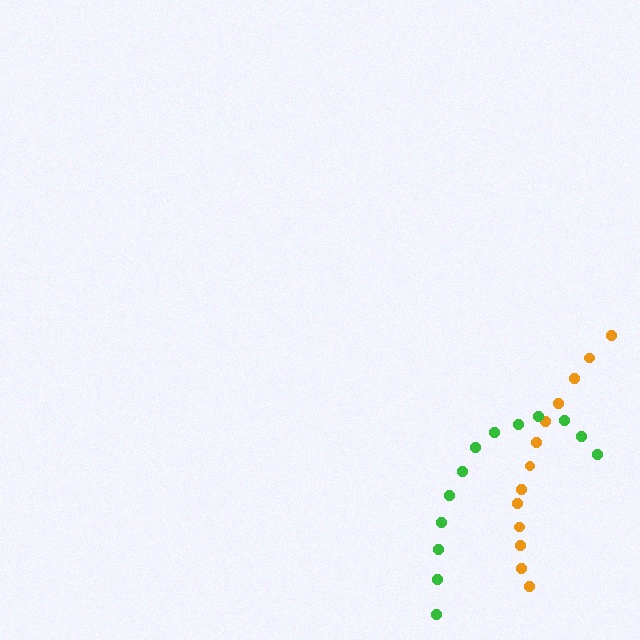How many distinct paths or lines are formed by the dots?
There are 2 distinct paths.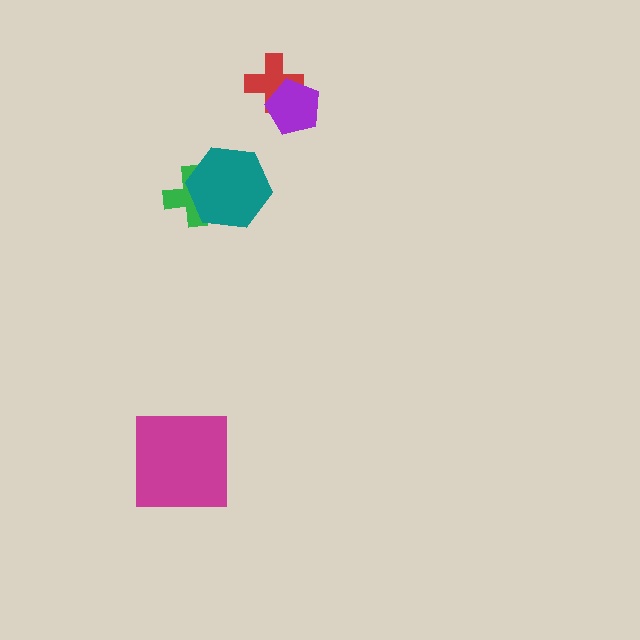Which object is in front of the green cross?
The teal hexagon is in front of the green cross.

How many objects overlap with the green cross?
1 object overlaps with the green cross.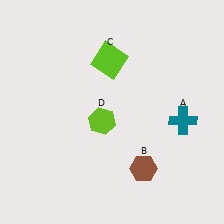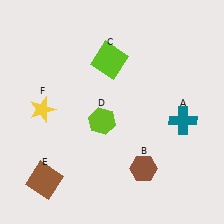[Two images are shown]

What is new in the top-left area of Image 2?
A yellow star (F) was added in the top-left area of Image 2.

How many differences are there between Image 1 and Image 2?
There are 2 differences between the two images.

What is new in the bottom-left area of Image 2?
A brown square (E) was added in the bottom-left area of Image 2.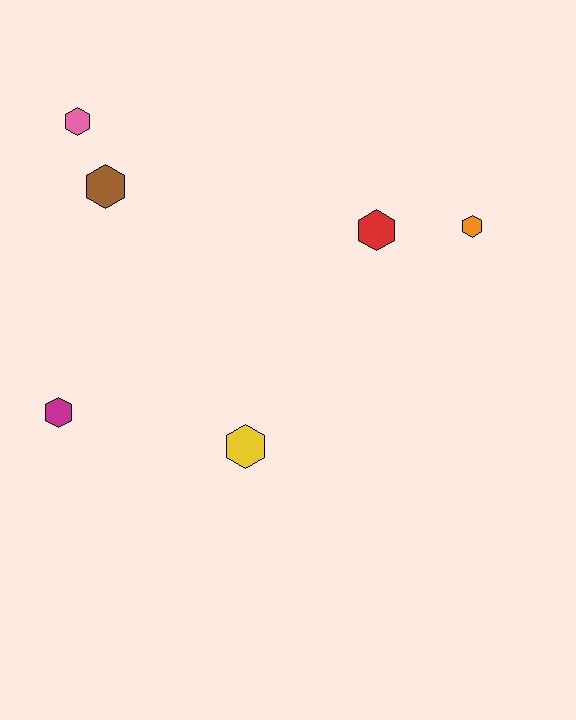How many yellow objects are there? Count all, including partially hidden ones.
There is 1 yellow object.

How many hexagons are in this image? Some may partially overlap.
There are 6 hexagons.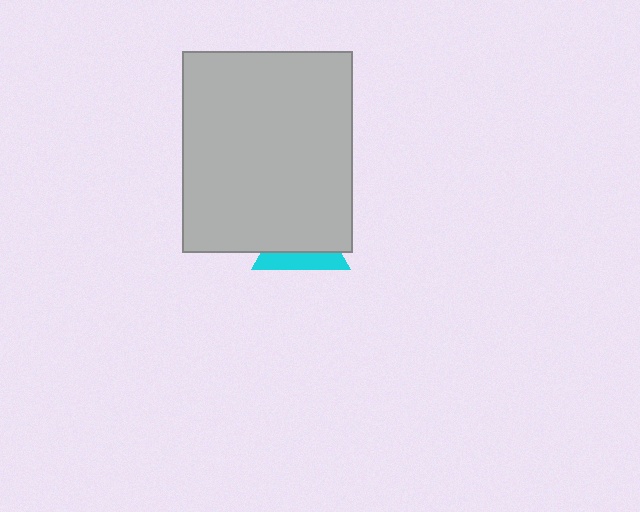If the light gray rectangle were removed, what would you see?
You would see the complete cyan triangle.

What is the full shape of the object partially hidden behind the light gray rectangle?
The partially hidden object is a cyan triangle.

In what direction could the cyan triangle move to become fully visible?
The cyan triangle could move down. That would shift it out from behind the light gray rectangle entirely.